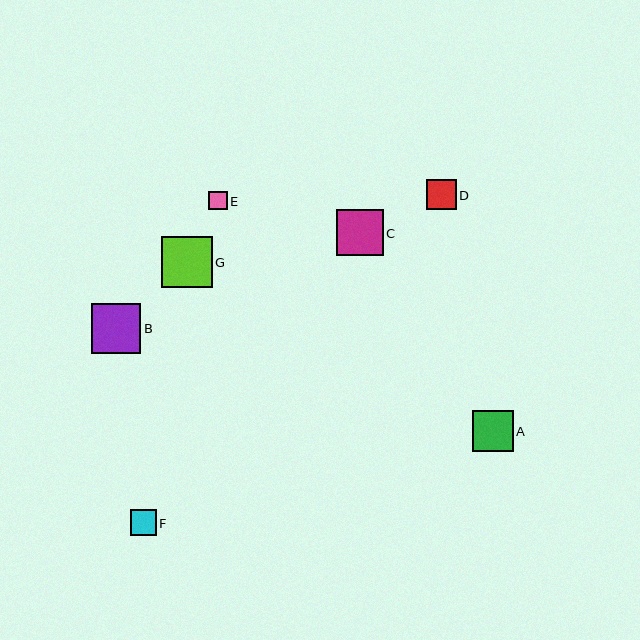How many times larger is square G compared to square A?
Square G is approximately 1.2 times the size of square A.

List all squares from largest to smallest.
From largest to smallest: G, B, C, A, D, F, E.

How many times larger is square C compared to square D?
Square C is approximately 1.6 times the size of square D.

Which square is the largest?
Square G is the largest with a size of approximately 51 pixels.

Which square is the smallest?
Square E is the smallest with a size of approximately 18 pixels.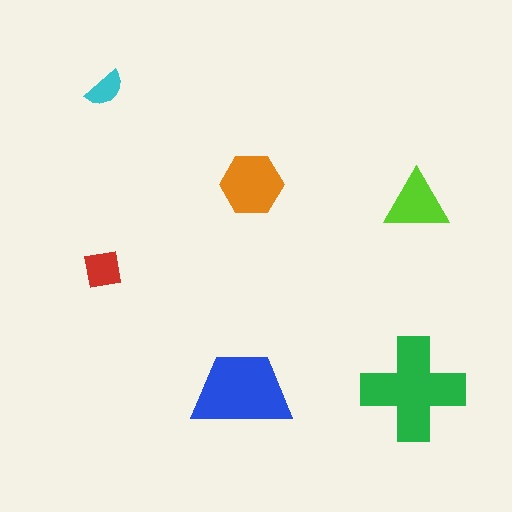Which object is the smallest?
The cyan semicircle.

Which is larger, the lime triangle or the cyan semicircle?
The lime triangle.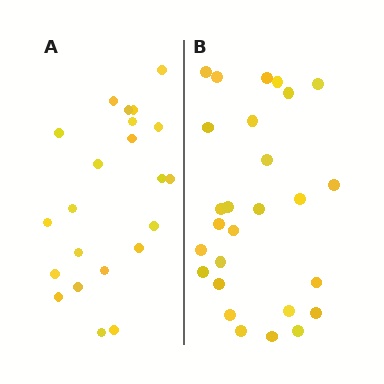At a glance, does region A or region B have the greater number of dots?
Region B (the right region) has more dots.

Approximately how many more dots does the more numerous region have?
Region B has about 5 more dots than region A.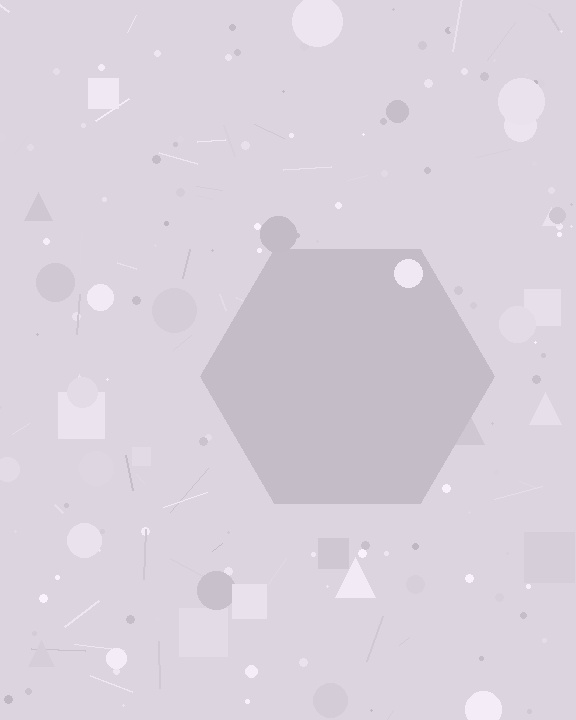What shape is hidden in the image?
A hexagon is hidden in the image.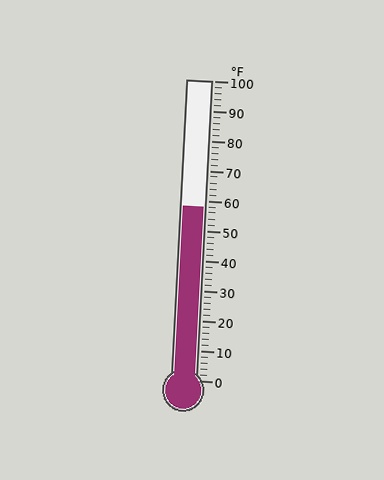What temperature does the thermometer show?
The thermometer shows approximately 58°F.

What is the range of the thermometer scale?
The thermometer scale ranges from 0°F to 100°F.